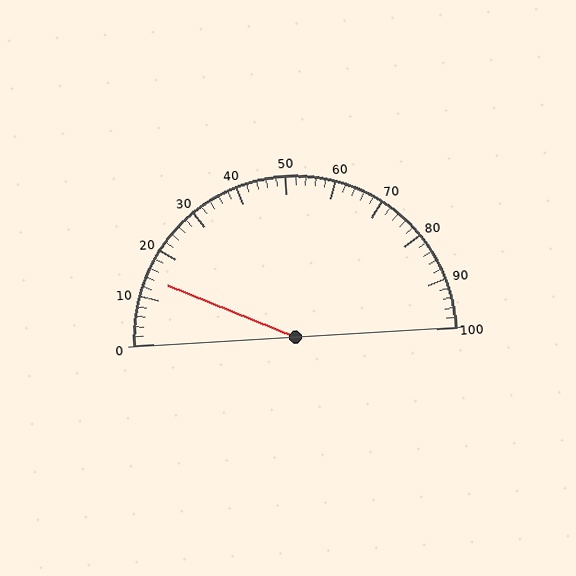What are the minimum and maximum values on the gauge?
The gauge ranges from 0 to 100.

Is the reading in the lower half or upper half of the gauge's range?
The reading is in the lower half of the range (0 to 100).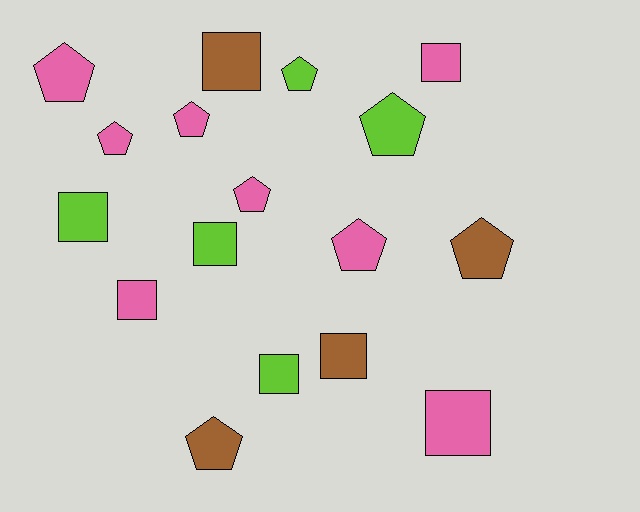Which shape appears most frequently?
Pentagon, with 9 objects.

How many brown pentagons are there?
There are 2 brown pentagons.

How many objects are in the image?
There are 17 objects.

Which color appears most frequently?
Pink, with 8 objects.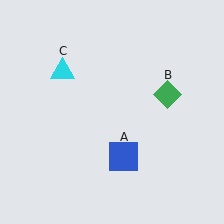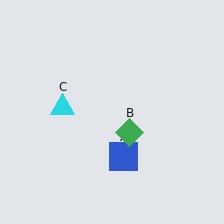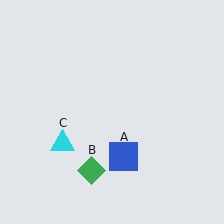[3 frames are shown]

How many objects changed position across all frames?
2 objects changed position: green diamond (object B), cyan triangle (object C).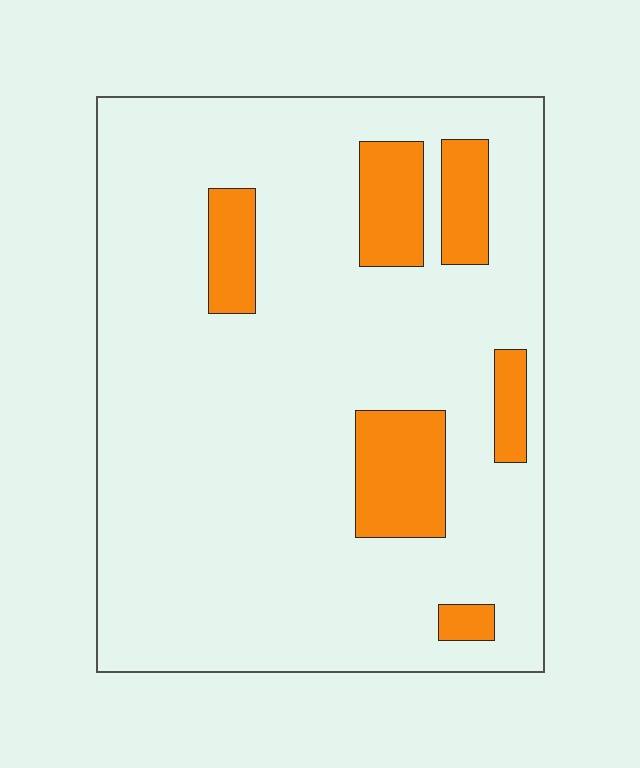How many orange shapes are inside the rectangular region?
6.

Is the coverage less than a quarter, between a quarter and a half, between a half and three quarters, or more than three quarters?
Less than a quarter.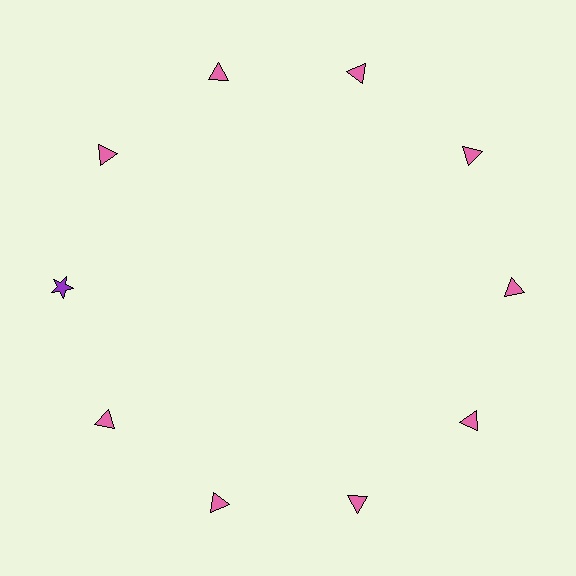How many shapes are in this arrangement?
There are 10 shapes arranged in a ring pattern.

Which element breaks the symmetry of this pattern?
The purple star at roughly the 9 o'clock position breaks the symmetry. All other shapes are pink triangles.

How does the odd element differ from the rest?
It differs in both color (purple instead of pink) and shape (star instead of triangle).